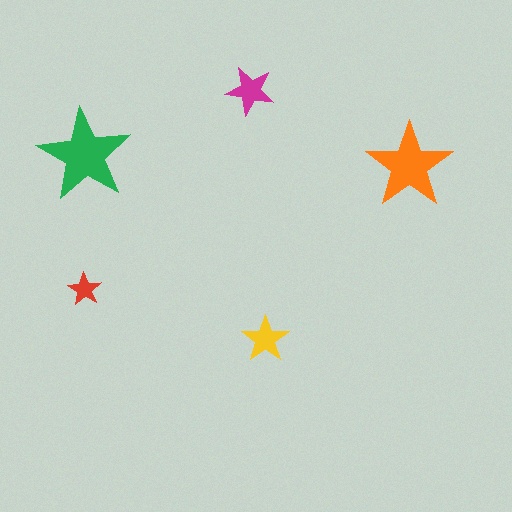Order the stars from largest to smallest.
the green one, the orange one, the magenta one, the yellow one, the red one.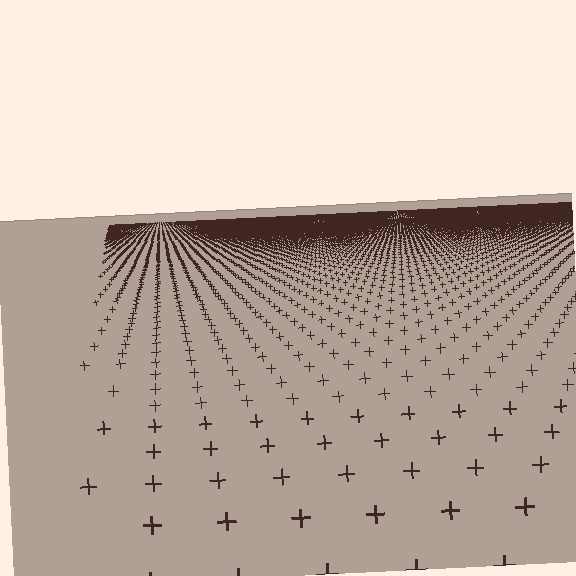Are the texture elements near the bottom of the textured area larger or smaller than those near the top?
Larger. Near the bottom, elements are closer to the viewer and appear at a bigger on-screen size.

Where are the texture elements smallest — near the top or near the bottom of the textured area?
Near the top.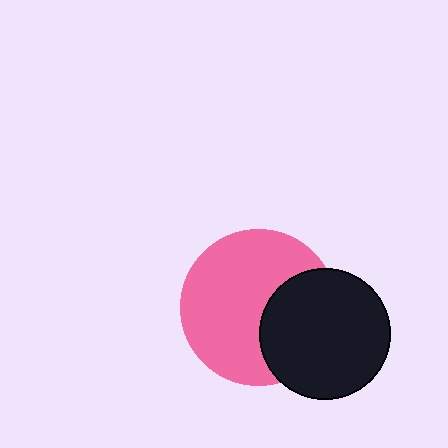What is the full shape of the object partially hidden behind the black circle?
The partially hidden object is a pink circle.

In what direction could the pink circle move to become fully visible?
The pink circle could move left. That would shift it out from behind the black circle entirely.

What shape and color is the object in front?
The object in front is a black circle.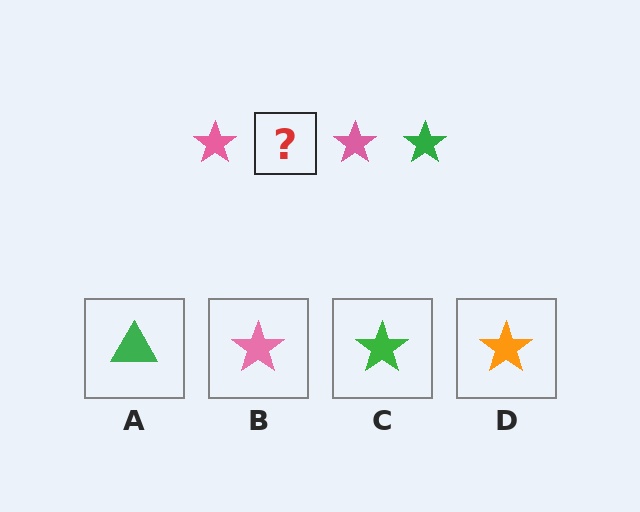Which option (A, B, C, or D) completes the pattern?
C.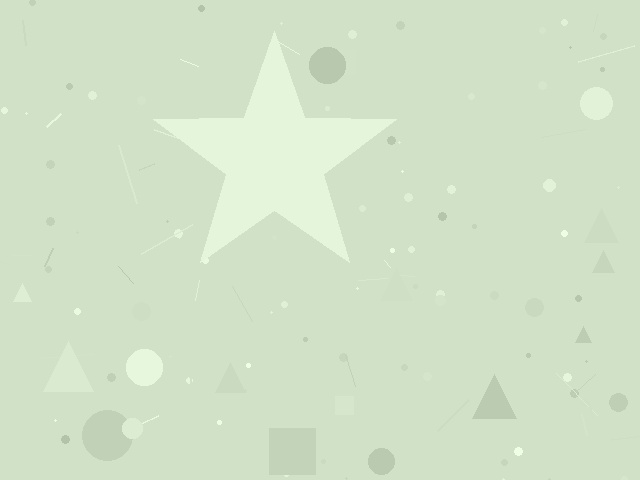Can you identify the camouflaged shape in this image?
The camouflaged shape is a star.